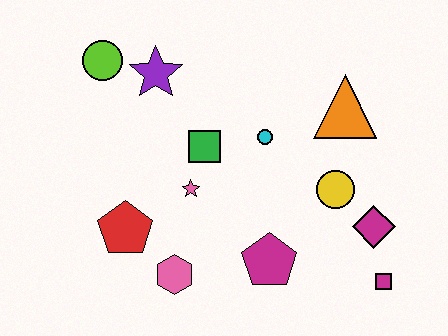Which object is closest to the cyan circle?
The green square is closest to the cyan circle.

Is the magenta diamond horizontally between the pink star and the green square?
No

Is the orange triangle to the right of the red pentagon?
Yes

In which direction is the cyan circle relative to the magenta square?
The cyan circle is above the magenta square.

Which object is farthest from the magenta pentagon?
The lime circle is farthest from the magenta pentagon.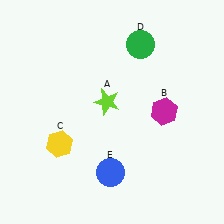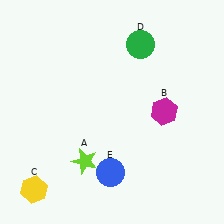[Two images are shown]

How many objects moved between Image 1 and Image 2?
2 objects moved between the two images.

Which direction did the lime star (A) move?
The lime star (A) moved down.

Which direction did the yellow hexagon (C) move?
The yellow hexagon (C) moved down.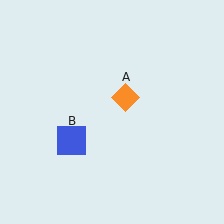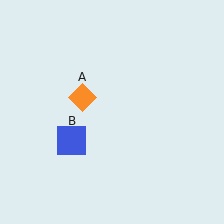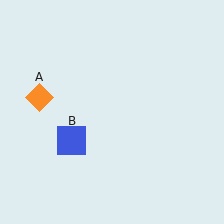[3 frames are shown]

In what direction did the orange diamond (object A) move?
The orange diamond (object A) moved left.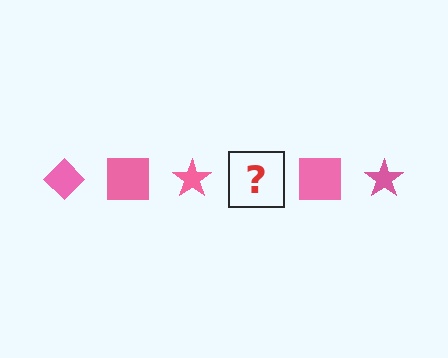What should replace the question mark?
The question mark should be replaced with a pink diamond.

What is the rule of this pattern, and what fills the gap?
The rule is that the pattern cycles through diamond, square, star shapes in pink. The gap should be filled with a pink diamond.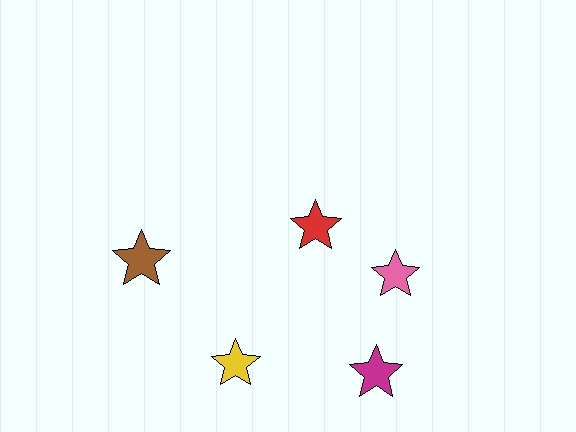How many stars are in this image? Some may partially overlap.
There are 5 stars.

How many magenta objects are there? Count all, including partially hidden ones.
There is 1 magenta object.